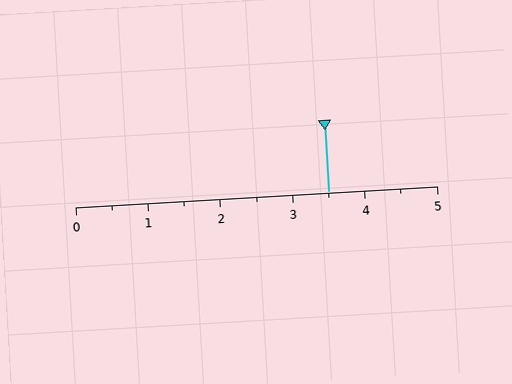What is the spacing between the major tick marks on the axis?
The major ticks are spaced 1 apart.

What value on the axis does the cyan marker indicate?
The marker indicates approximately 3.5.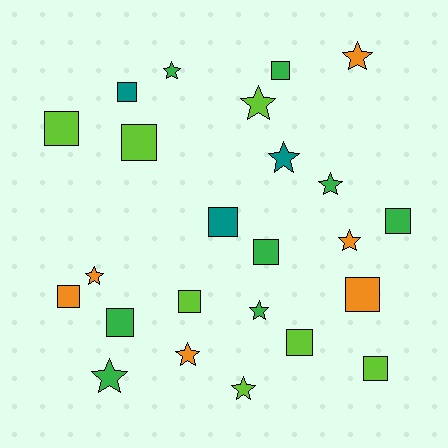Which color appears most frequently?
Green, with 8 objects.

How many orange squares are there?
There are 2 orange squares.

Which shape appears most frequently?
Square, with 13 objects.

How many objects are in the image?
There are 24 objects.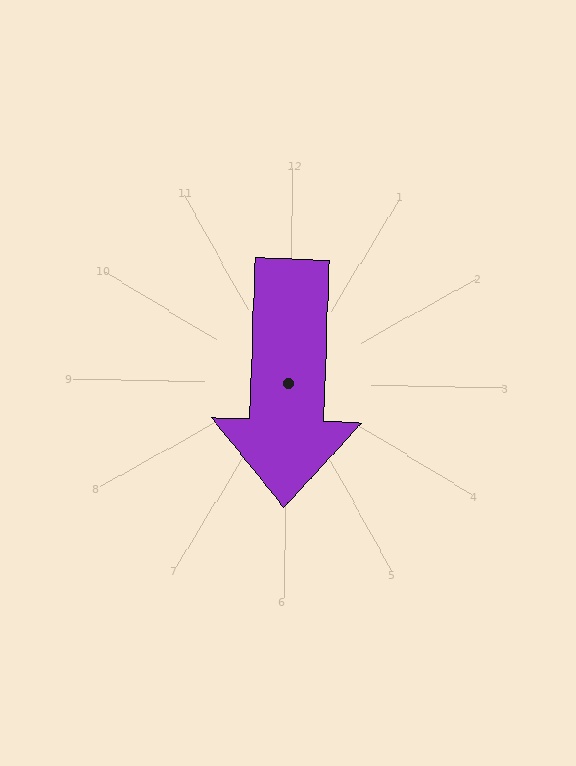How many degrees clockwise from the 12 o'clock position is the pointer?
Approximately 181 degrees.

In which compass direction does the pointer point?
South.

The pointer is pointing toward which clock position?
Roughly 6 o'clock.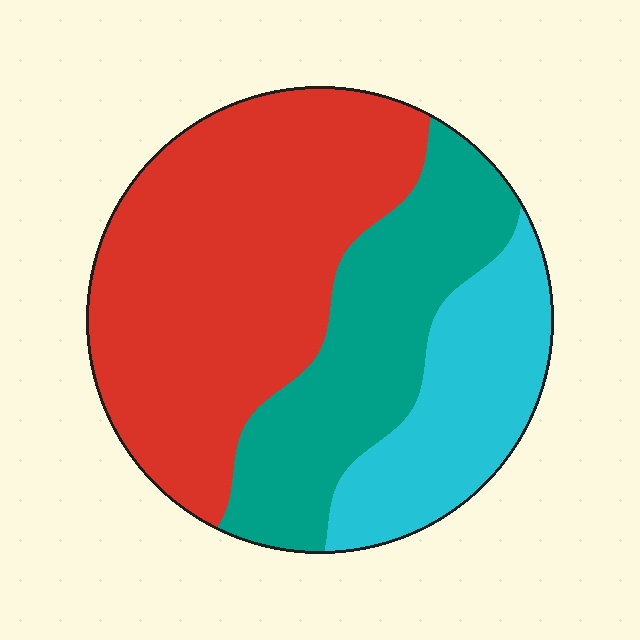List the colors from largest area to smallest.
From largest to smallest: red, teal, cyan.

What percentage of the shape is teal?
Teal takes up about one quarter (1/4) of the shape.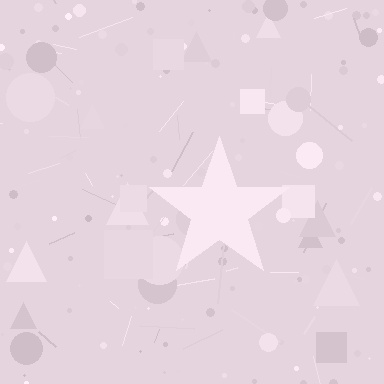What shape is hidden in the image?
A star is hidden in the image.